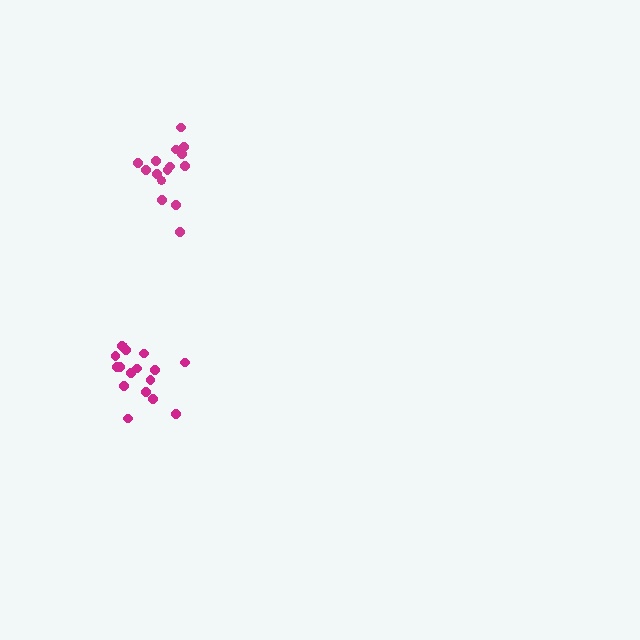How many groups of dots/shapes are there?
There are 2 groups.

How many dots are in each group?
Group 1: 17 dots, Group 2: 15 dots (32 total).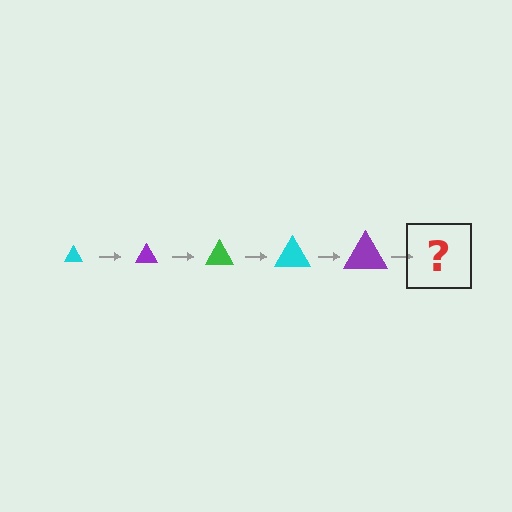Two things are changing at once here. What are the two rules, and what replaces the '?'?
The two rules are that the triangle grows larger each step and the color cycles through cyan, purple, and green. The '?' should be a green triangle, larger than the previous one.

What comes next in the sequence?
The next element should be a green triangle, larger than the previous one.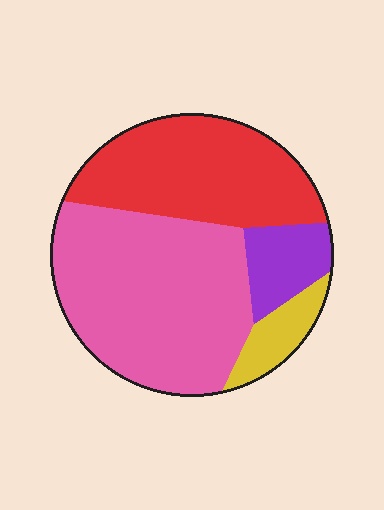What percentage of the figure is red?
Red takes up between a third and a half of the figure.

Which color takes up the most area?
Pink, at roughly 50%.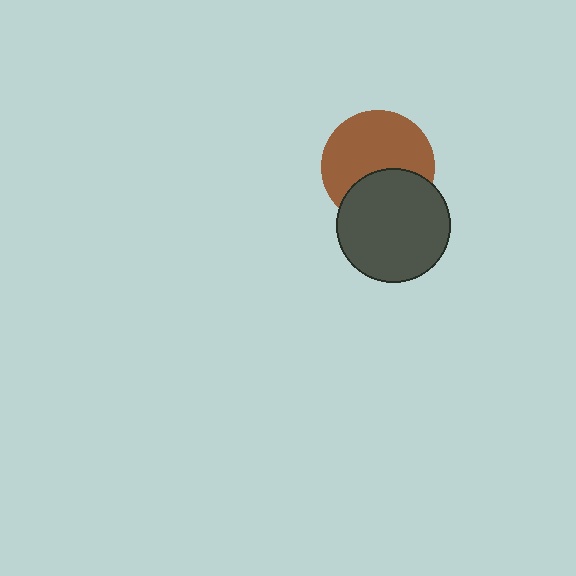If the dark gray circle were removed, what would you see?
You would see the complete brown circle.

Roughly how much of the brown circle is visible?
About half of it is visible (roughly 64%).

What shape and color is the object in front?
The object in front is a dark gray circle.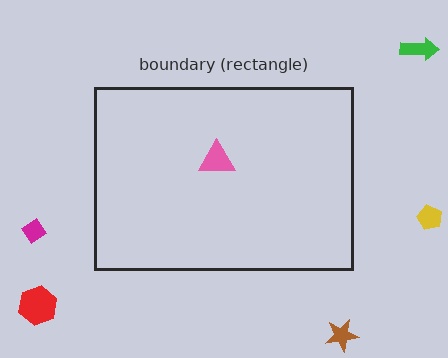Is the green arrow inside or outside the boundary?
Outside.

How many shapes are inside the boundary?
1 inside, 5 outside.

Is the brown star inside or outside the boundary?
Outside.